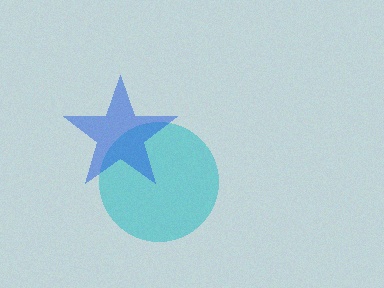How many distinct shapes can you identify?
There are 2 distinct shapes: a cyan circle, a blue star.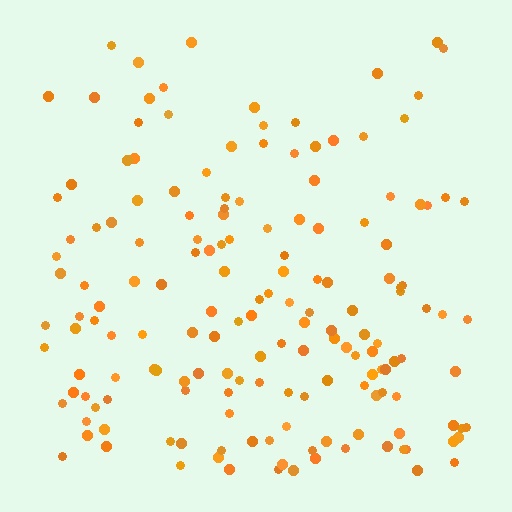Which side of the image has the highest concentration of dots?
The bottom.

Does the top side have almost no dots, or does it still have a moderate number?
Still a moderate number, just noticeably fewer than the bottom.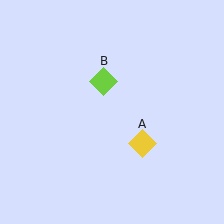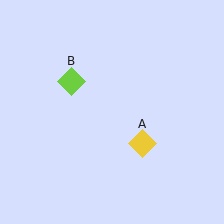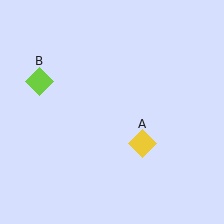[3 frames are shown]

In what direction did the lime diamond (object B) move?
The lime diamond (object B) moved left.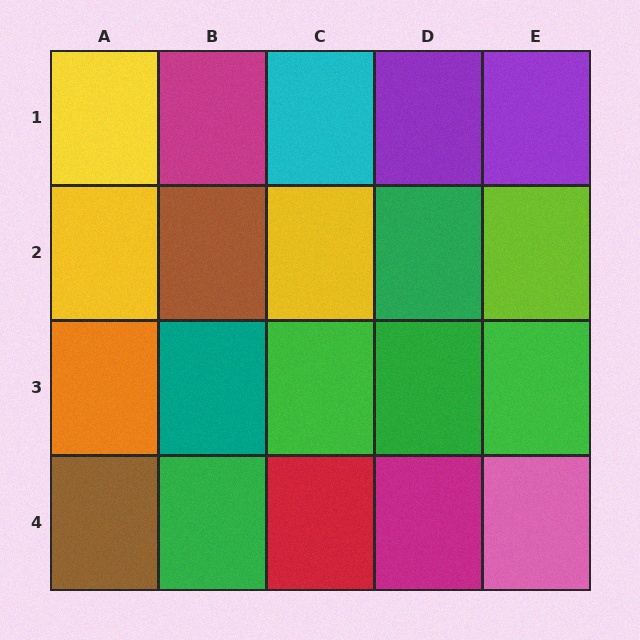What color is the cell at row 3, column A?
Orange.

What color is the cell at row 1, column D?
Purple.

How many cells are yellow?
3 cells are yellow.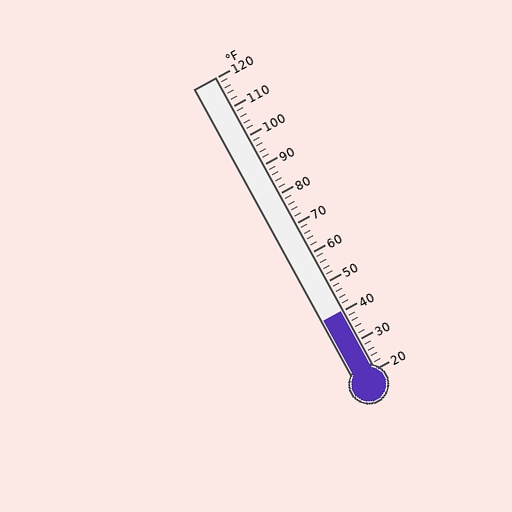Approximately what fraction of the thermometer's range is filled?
The thermometer is filled to approximately 20% of its range.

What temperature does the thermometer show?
The thermometer shows approximately 40°F.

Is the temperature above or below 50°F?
The temperature is below 50°F.